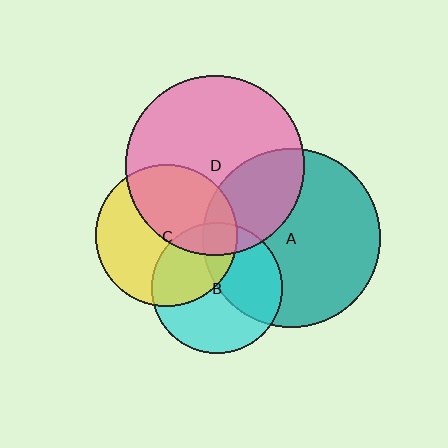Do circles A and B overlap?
Yes.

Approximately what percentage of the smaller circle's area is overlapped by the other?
Approximately 40%.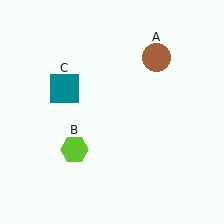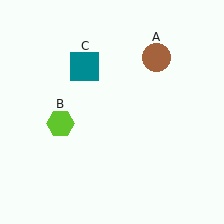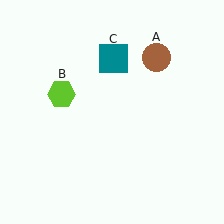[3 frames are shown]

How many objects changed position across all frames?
2 objects changed position: lime hexagon (object B), teal square (object C).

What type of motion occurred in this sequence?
The lime hexagon (object B), teal square (object C) rotated clockwise around the center of the scene.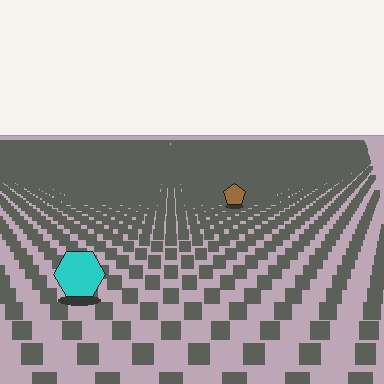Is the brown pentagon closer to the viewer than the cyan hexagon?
No. The cyan hexagon is closer — you can tell from the texture gradient: the ground texture is coarser near it.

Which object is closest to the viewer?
The cyan hexagon is closest. The texture marks near it are larger and more spread out.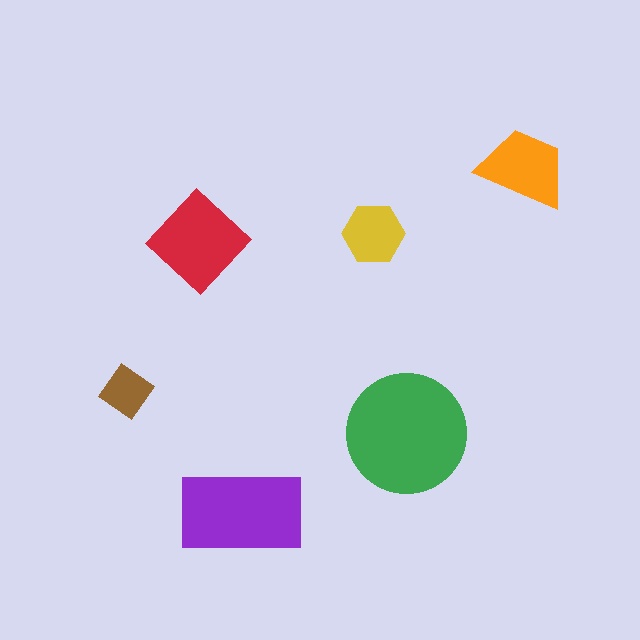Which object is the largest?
The green circle.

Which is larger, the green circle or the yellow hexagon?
The green circle.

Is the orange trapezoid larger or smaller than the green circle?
Smaller.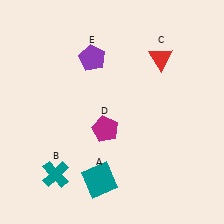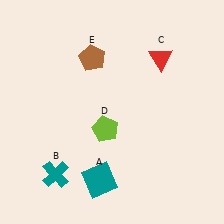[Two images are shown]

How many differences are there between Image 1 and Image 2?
There are 2 differences between the two images.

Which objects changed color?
D changed from magenta to lime. E changed from purple to brown.